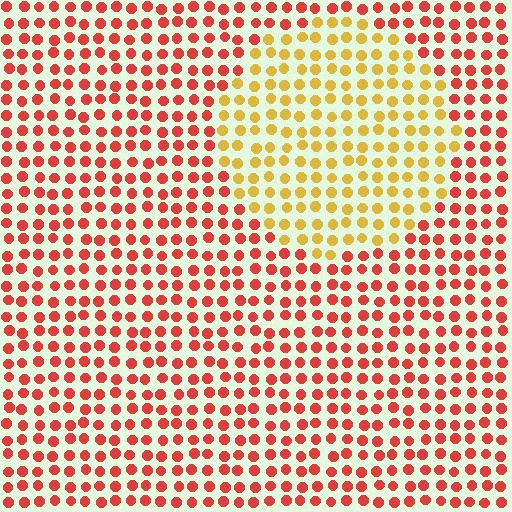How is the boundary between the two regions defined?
The boundary is defined purely by a slight shift in hue (about 46 degrees). Spacing, size, and orientation are identical on both sides.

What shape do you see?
I see a circle.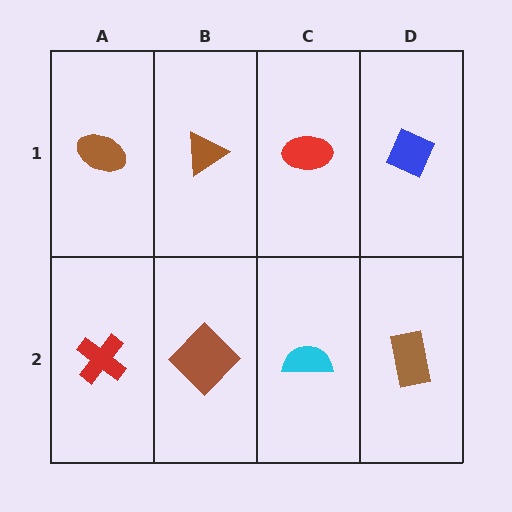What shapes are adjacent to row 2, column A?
A brown ellipse (row 1, column A), a brown diamond (row 2, column B).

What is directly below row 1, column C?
A cyan semicircle.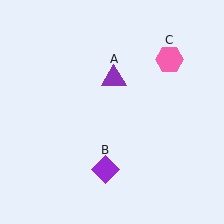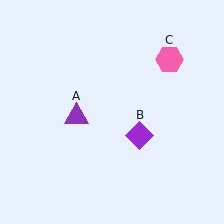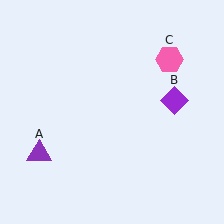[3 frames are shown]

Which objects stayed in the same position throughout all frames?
Pink hexagon (object C) remained stationary.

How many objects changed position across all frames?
2 objects changed position: purple triangle (object A), purple diamond (object B).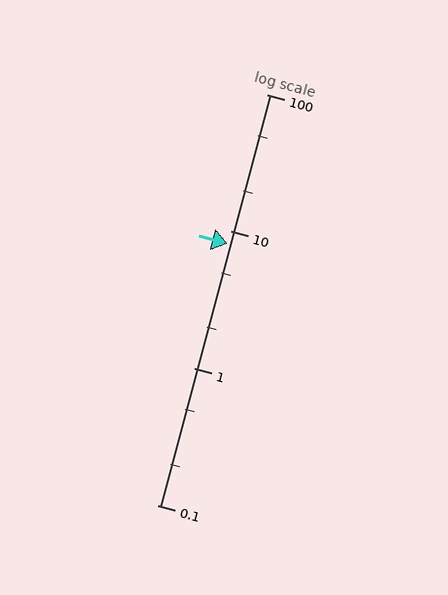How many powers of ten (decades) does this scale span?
The scale spans 3 decades, from 0.1 to 100.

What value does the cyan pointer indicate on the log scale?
The pointer indicates approximately 8.1.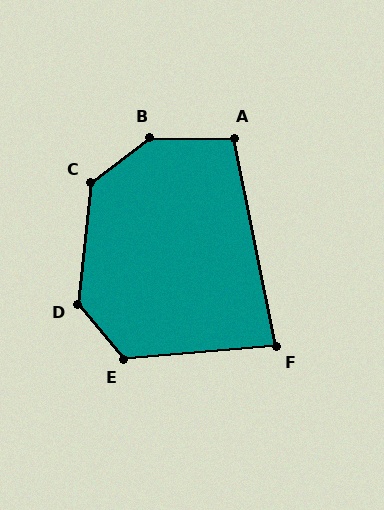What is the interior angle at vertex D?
Approximately 134 degrees (obtuse).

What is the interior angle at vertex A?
Approximately 101 degrees (obtuse).